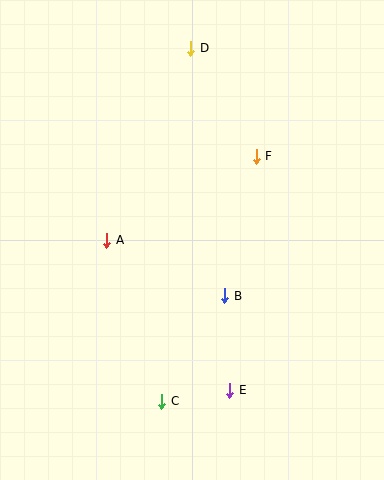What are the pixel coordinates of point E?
Point E is at (230, 390).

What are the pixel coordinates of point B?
Point B is at (225, 296).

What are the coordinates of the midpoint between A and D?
The midpoint between A and D is at (149, 144).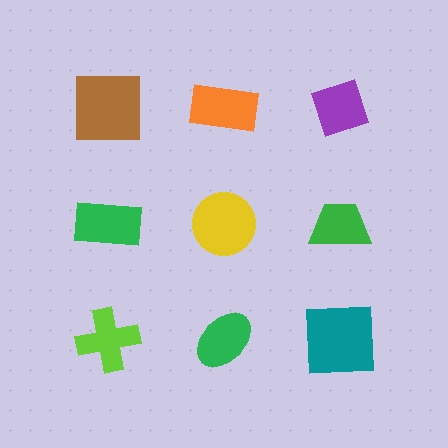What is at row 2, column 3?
A green trapezoid.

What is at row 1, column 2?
An orange rectangle.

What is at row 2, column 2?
A yellow circle.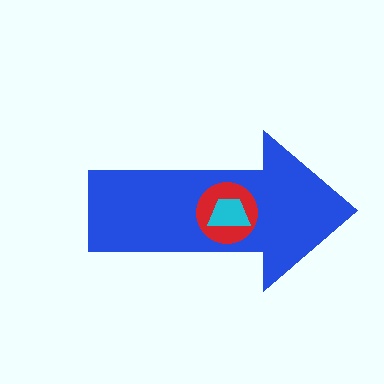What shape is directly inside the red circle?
The cyan trapezoid.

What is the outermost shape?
The blue arrow.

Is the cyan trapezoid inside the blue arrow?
Yes.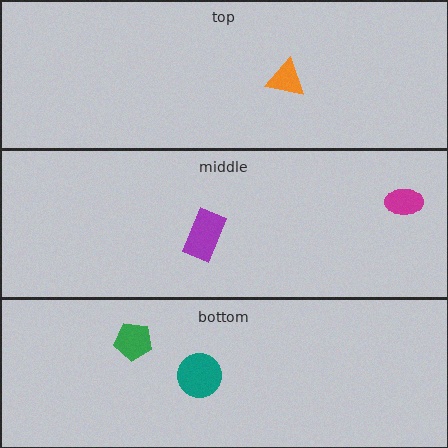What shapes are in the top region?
The orange triangle.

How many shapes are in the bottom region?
2.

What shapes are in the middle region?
The magenta ellipse, the purple rectangle.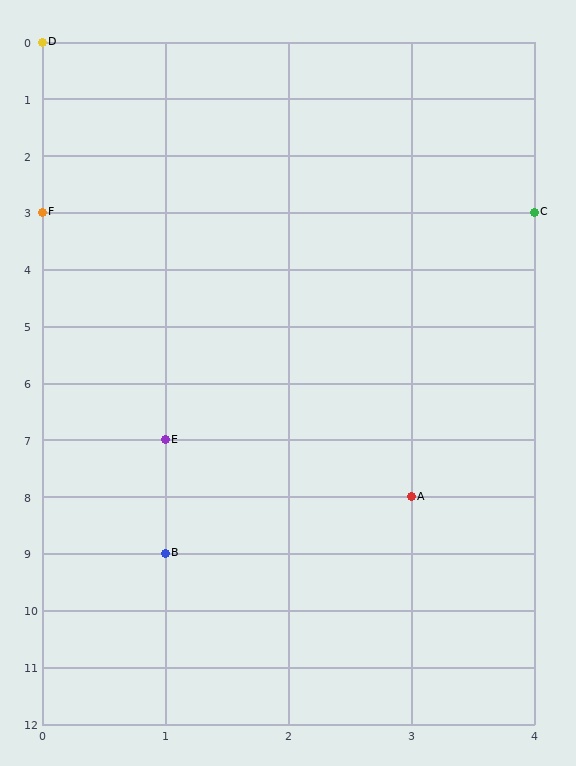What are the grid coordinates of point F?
Point F is at grid coordinates (0, 3).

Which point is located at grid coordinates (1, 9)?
Point B is at (1, 9).